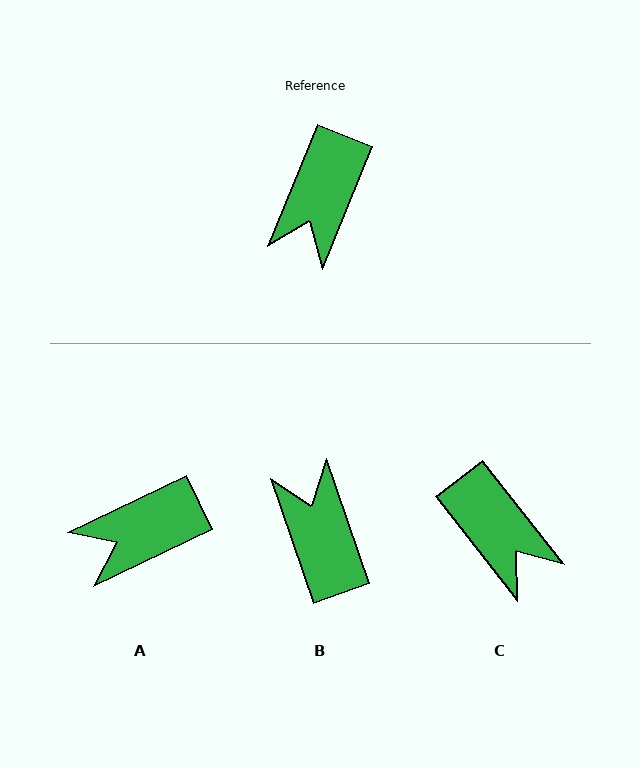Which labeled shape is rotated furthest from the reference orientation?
B, about 138 degrees away.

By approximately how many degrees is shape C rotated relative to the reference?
Approximately 60 degrees counter-clockwise.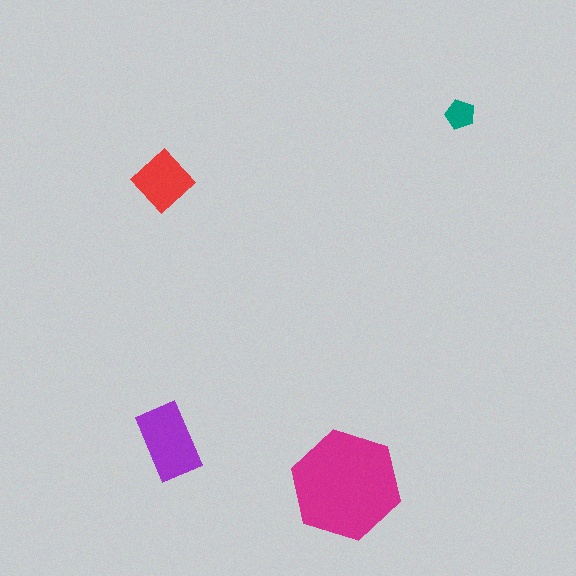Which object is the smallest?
The teal pentagon.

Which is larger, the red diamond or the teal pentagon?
The red diamond.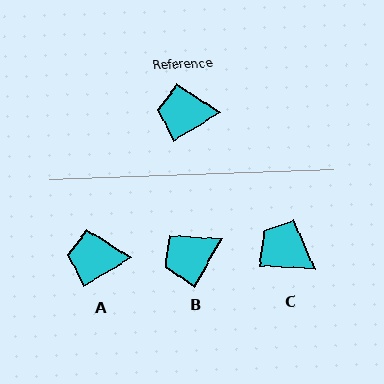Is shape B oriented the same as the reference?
No, it is off by about 29 degrees.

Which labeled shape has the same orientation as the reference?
A.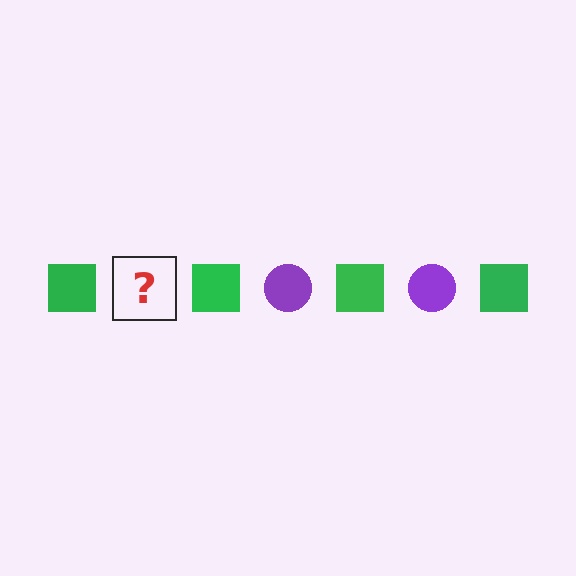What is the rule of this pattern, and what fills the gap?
The rule is that the pattern alternates between green square and purple circle. The gap should be filled with a purple circle.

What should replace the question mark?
The question mark should be replaced with a purple circle.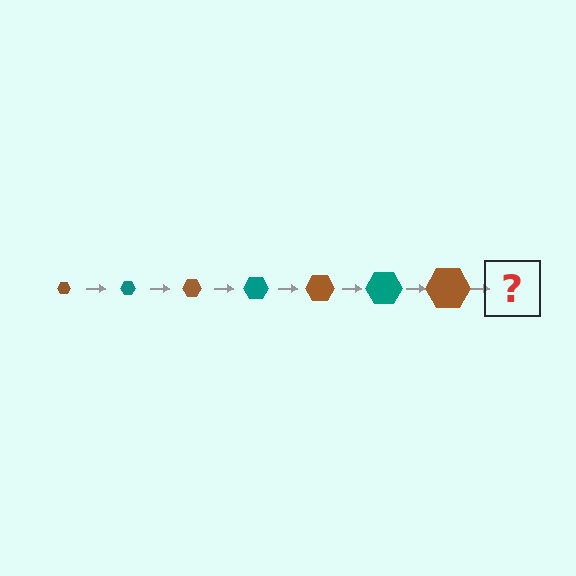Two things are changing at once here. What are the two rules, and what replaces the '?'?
The two rules are that the hexagon grows larger each step and the color cycles through brown and teal. The '?' should be a teal hexagon, larger than the previous one.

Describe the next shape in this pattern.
It should be a teal hexagon, larger than the previous one.